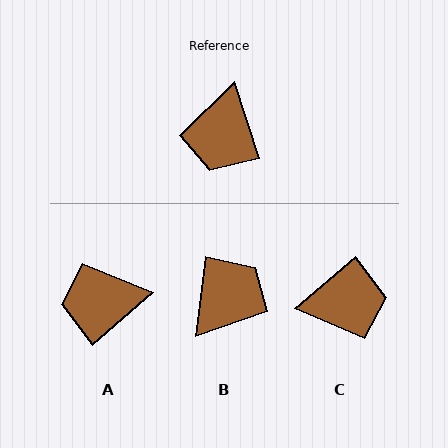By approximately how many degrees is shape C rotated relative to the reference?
Approximately 112 degrees counter-clockwise.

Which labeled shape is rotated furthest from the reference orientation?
B, about 155 degrees away.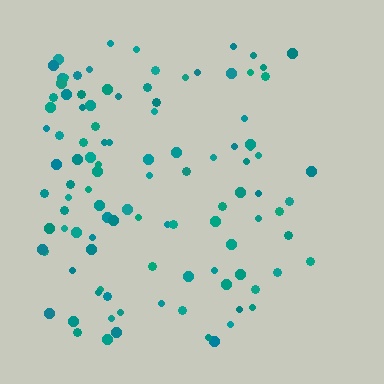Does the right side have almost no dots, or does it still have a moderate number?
Still a moderate number, just noticeably fewer than the left.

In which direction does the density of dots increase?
From right to left, with the left side densest.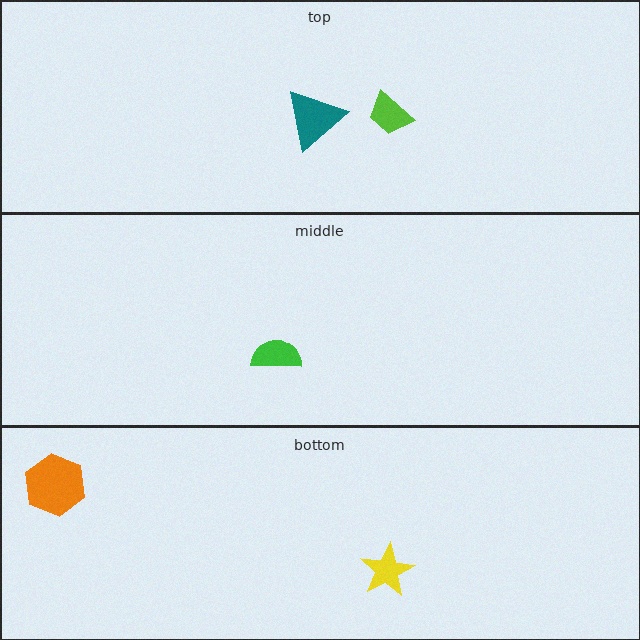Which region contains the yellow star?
The bottom region.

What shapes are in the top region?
The teal triangle, the lime trapezoid.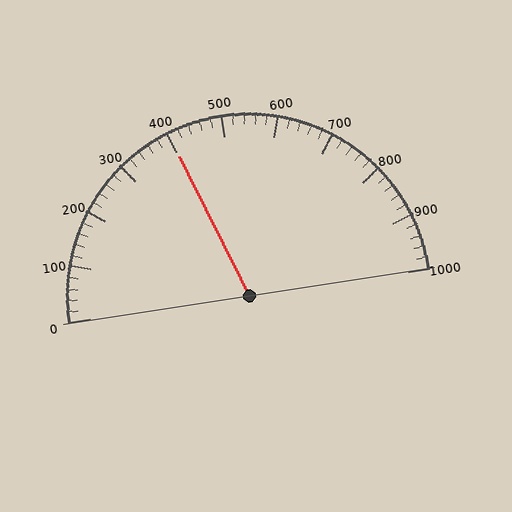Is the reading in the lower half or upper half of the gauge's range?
The reading is in the lower half of the range (0 to 1000).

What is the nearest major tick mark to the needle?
The nearest major tick mark is 400.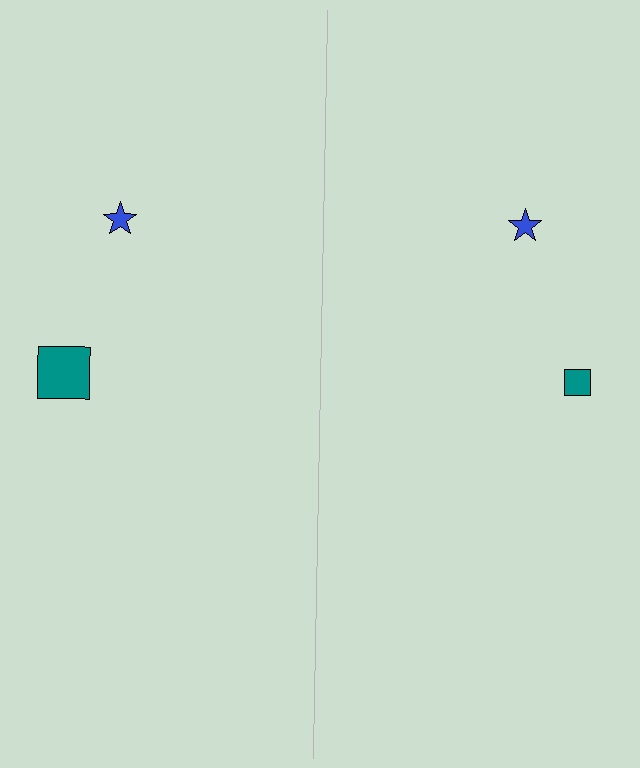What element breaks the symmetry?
The teal square on the right side has a different size than its mirror counterpart.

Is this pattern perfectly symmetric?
No, the pattern is not perfectly symmetric. The teal square on the right side has a different size than its mirror counterpart.